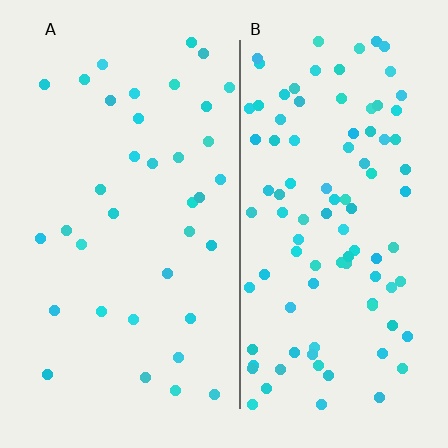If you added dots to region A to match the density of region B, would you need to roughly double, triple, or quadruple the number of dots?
Approximately triple.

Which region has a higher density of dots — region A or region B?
B (the right).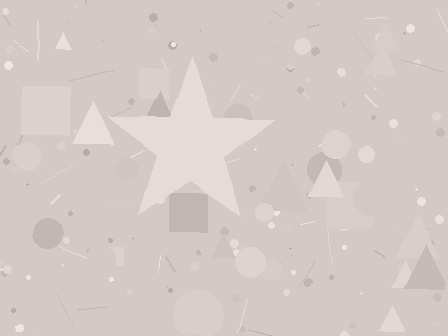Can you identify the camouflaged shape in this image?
The camouflaged shape is a star.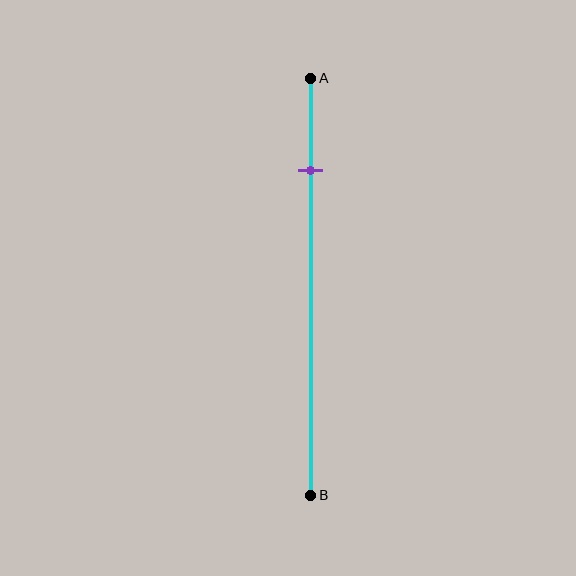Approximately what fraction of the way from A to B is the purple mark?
The purple mark is approximately 20% of the way from A to B.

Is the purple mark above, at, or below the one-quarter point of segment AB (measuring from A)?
The purple mark is approximately at the one-quarter point of segment AB.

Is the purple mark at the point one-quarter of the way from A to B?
Yes, the mark is approximately at the one-quarter point.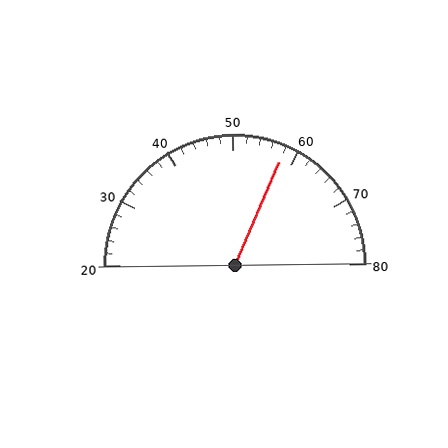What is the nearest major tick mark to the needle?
The nearest major tick mark is 60.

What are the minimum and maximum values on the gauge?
The gauge ranges from 20 to 80.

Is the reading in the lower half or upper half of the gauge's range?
The reading is in the upper half of the range (20 to 80).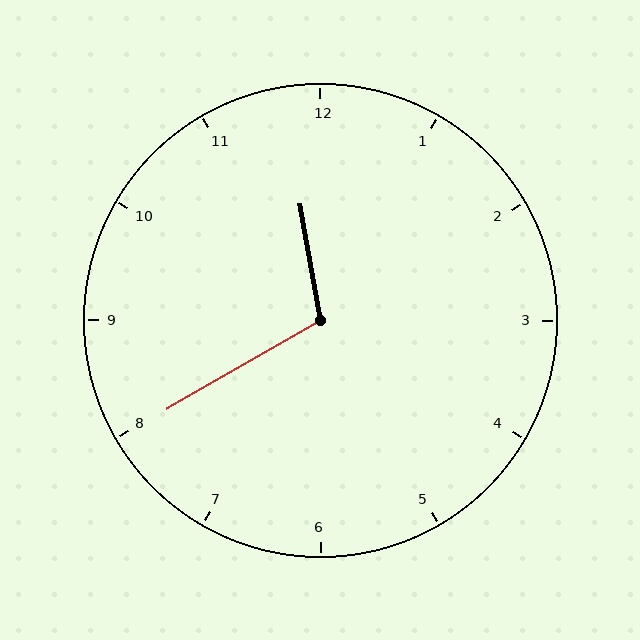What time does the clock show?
11:40.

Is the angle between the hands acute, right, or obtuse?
It is obtuse.